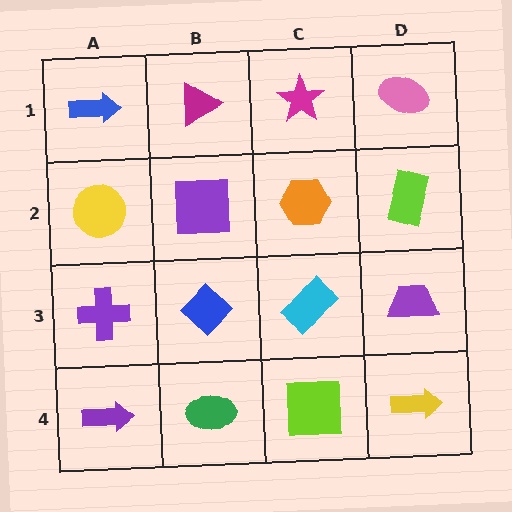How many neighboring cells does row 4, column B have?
3.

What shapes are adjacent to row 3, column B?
A purple square (row 2, column B), a green ellipse (row 4, column B), a purple cross (row 3, column A), a cyan rectangle (row 3, column C).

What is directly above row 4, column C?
A cyan rectangle.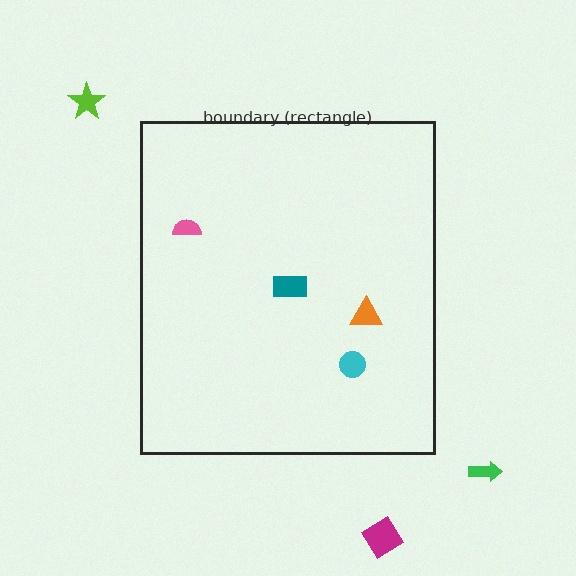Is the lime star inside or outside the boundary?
Outside.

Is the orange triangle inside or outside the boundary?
Inside.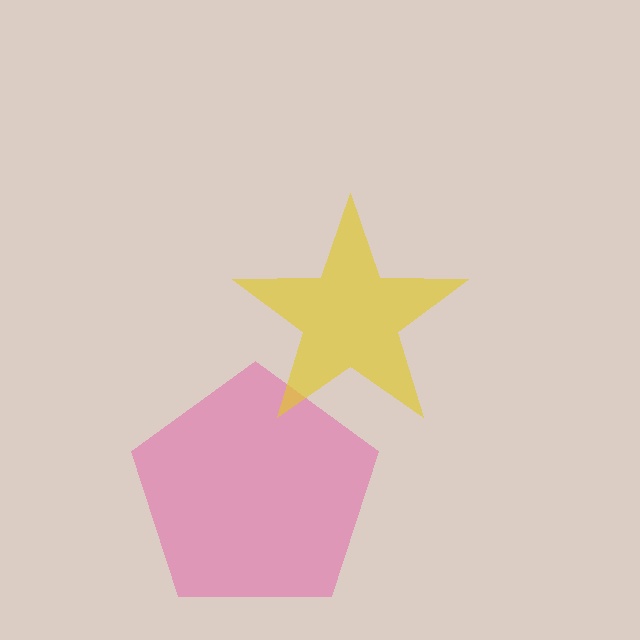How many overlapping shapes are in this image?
There are 2 overlapping shapes in the image.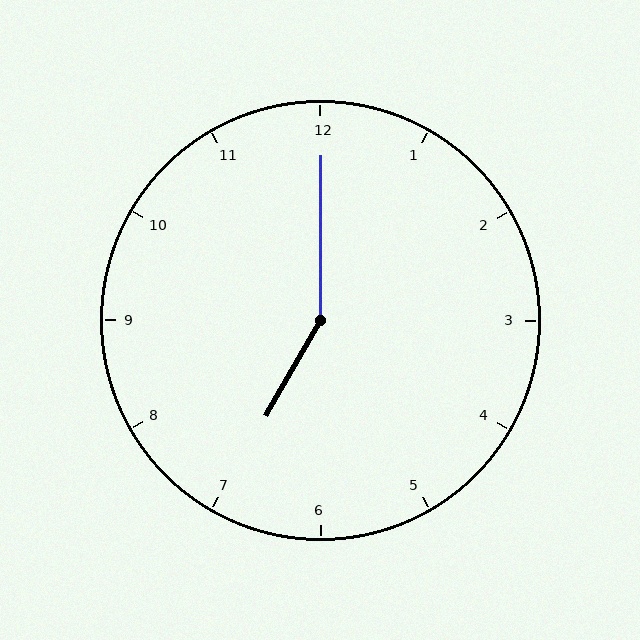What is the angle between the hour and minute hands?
Approximately 150 degrees.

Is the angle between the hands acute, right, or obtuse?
It is obtuse.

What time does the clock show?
7:00.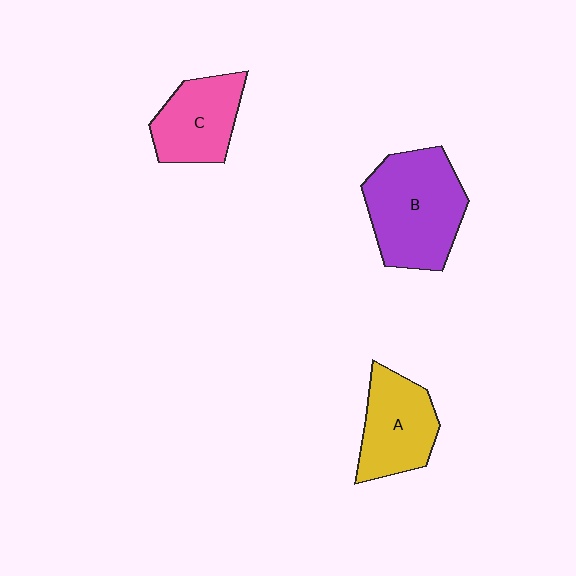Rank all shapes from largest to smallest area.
From largest to smallest: B (purple), A (yellow), C (pink).